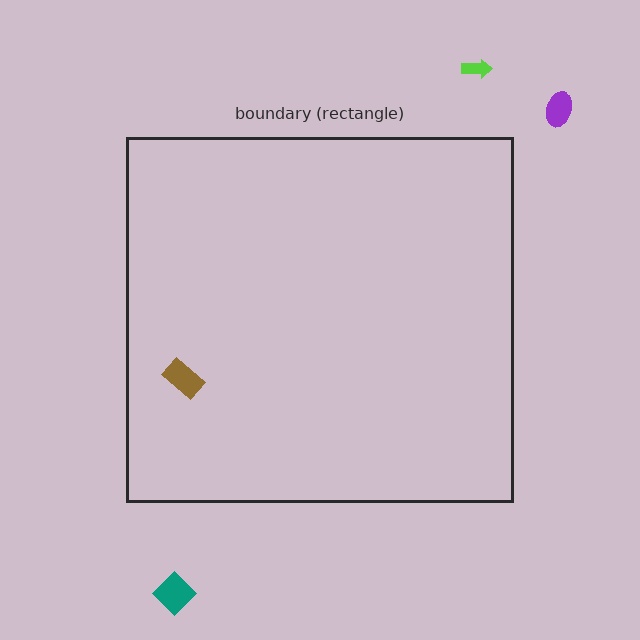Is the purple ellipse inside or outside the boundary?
Outside.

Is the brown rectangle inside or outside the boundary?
Inside.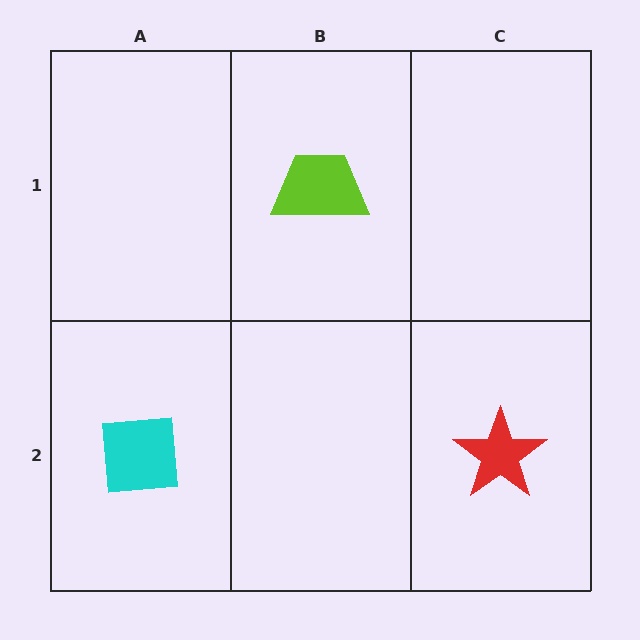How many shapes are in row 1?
1 shape.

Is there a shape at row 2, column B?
No, that cell is empty.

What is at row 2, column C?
A red star.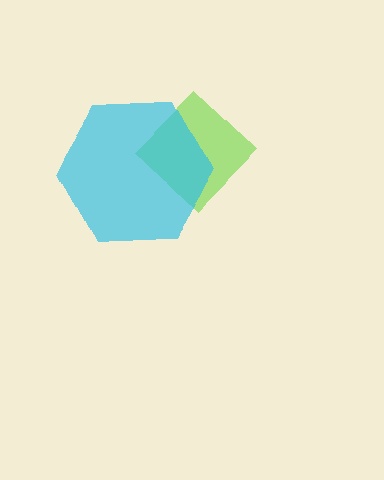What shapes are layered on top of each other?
The layered shapes are: a lime diamond, a cyan hexagon.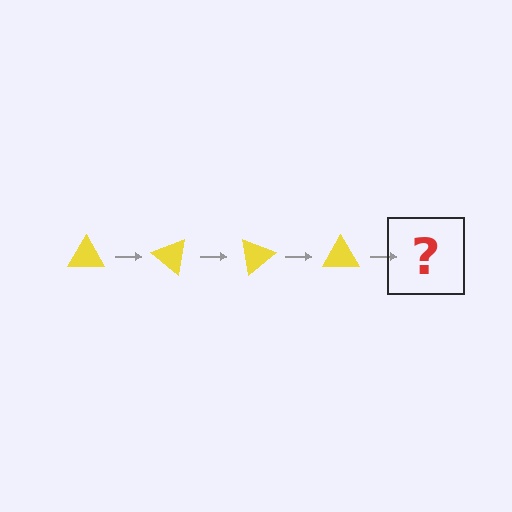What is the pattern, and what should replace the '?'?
The pattern is that the triangle rotates 40 degrees each step. The '?' should be a yellow triangle rotated 160 degrees.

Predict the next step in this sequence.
The next step is a yellow triangle rotated 160 degrees.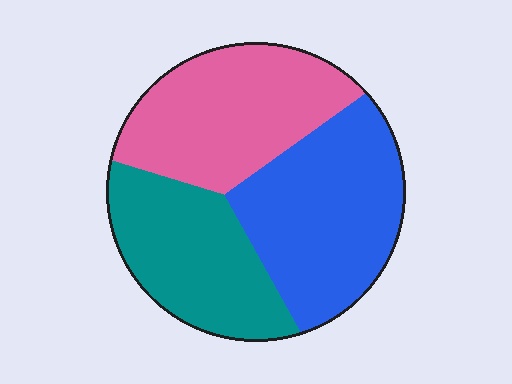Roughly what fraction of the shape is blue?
Blue takes up about three eighths (3/8) of the shape.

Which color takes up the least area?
Teal, at roughly 30%.